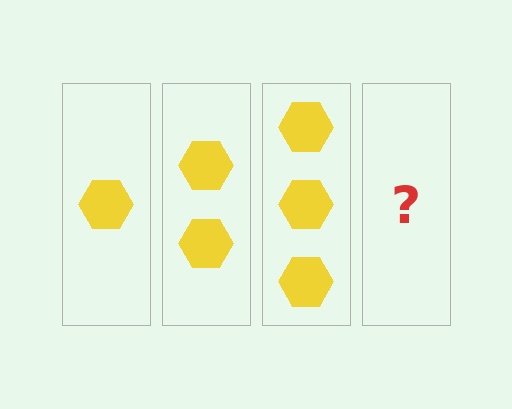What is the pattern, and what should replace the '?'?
The pattern is that each step adds one more hexagon. The '?' should be 4 hexagons.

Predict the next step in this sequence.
The next step is 4 hexagons.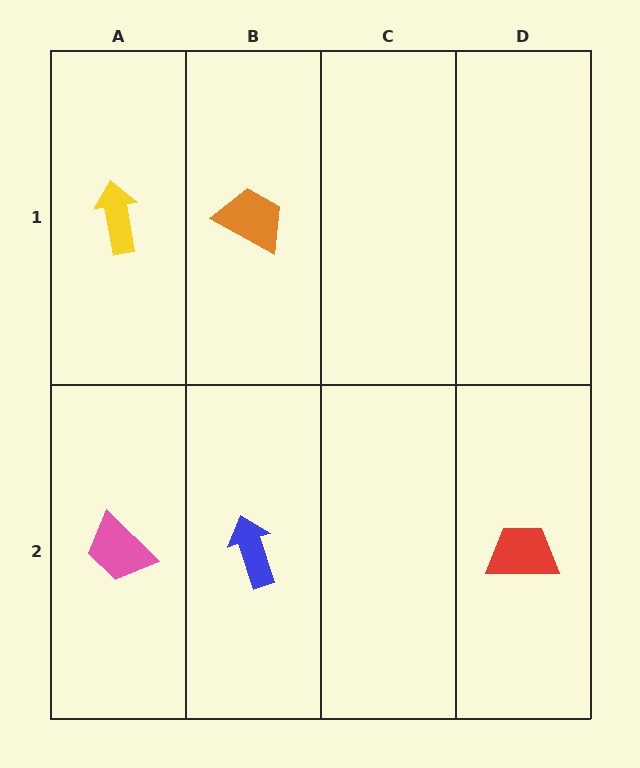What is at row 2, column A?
A pink trapezoid.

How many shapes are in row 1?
2 shapes.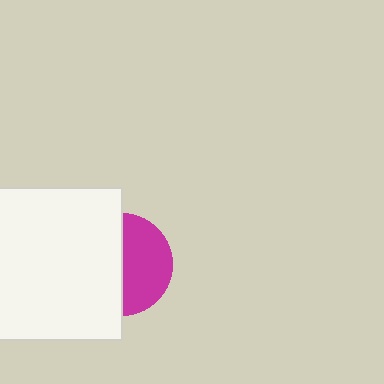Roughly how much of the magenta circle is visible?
About half of it is visible (roughly 48%).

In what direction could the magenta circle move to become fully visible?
The magenta circle could move right. That would shift it out from behind the white square entirely.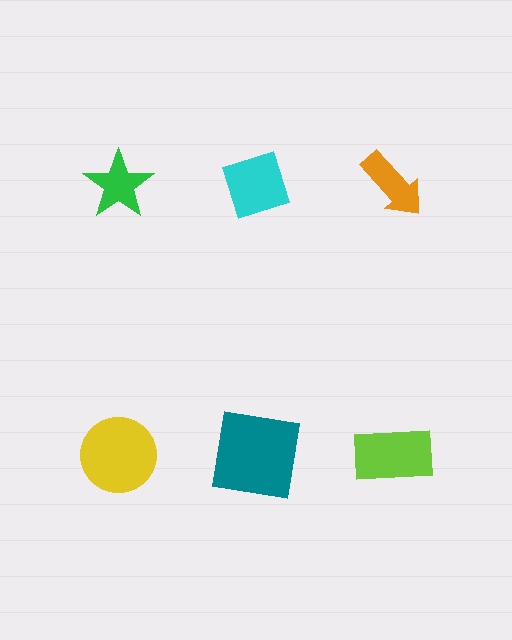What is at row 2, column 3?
A lime rectangle.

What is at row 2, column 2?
A teal square.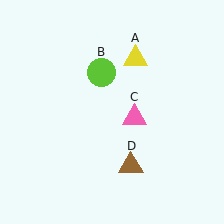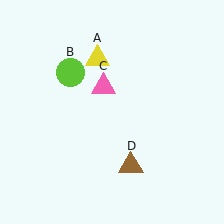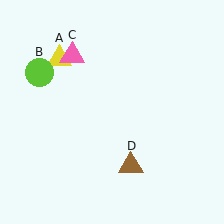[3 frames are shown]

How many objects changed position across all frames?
3 objects changed position: yellow triangle (object A), lime circle (object B), pink triangle (object C).